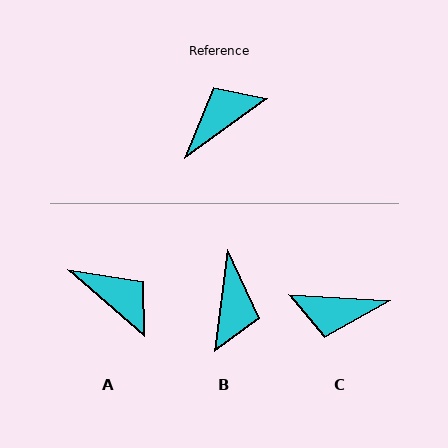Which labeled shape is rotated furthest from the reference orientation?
C, about 141 degrees away.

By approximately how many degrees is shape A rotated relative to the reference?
Approximately 77 degrees clockwise.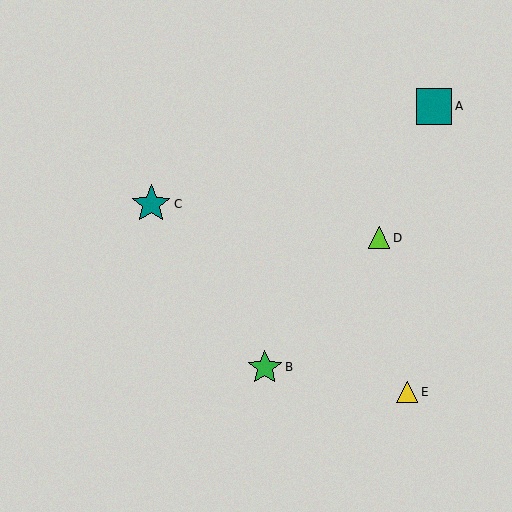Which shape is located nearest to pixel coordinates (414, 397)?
The yellow triangle (labeled E) at (407, 392) is nearest to that location.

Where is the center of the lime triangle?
The center of the lime triangle is at (379, 238).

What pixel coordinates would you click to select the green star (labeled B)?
Click at (265, 367) to select the green star B.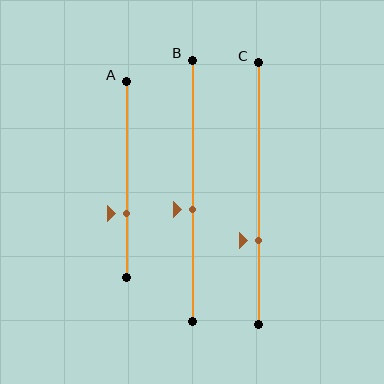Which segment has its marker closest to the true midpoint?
Segment B has its marker closest to the true midpoint.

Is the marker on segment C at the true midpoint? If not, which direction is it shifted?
No, the marker on segment C is shifted downward by about 18% of the segment length.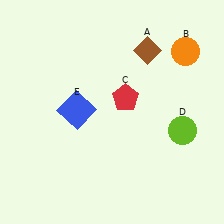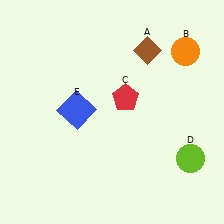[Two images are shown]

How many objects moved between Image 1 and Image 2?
1 object moved between the two images.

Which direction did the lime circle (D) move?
The lime circle (D) moved down.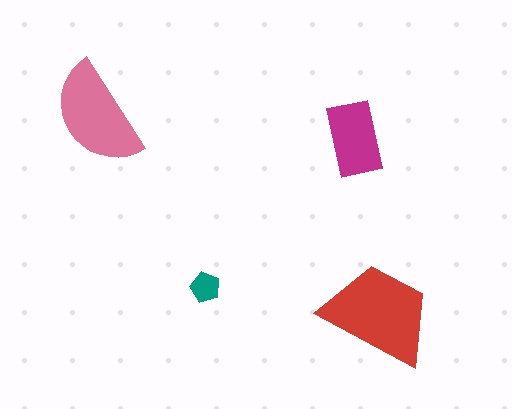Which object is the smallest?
The teal pentagon.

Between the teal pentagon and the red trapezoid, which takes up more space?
The red trapezoid.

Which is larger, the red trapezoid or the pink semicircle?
The red trapezoid.